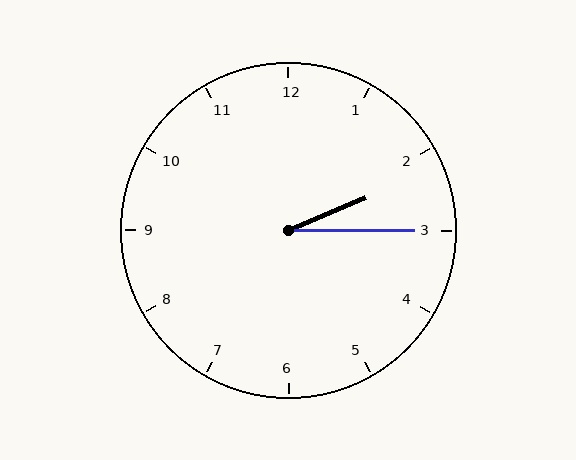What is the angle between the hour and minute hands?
Approximately 22 degrees.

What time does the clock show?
2:15.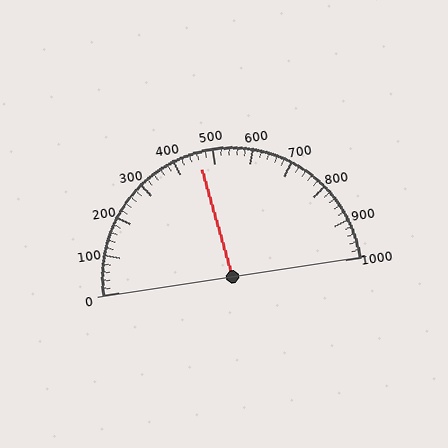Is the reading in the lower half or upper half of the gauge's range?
The reading is in the lower half of the range (0 to 1000).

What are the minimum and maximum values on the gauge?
The gauge ranges from 0 to 1000.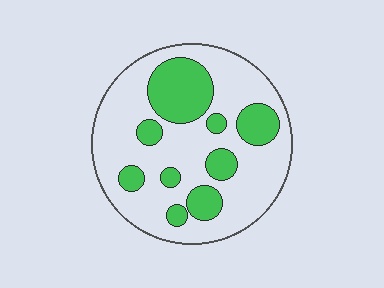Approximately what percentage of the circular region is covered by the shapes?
Approximately 30%.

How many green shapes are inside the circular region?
9.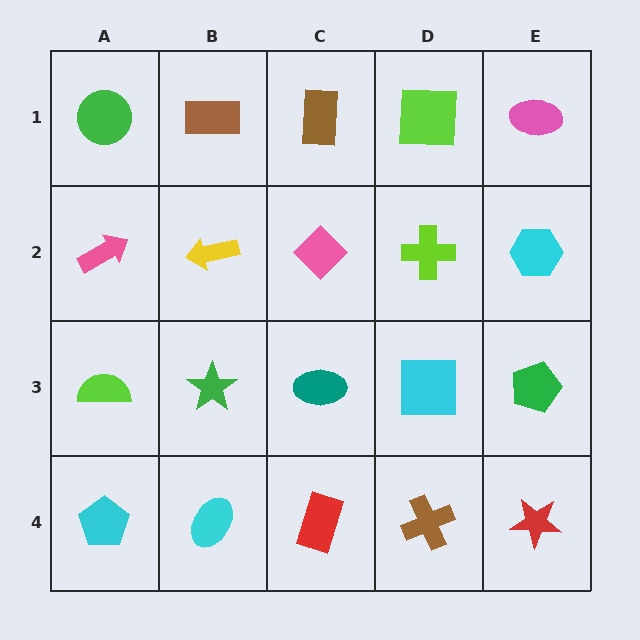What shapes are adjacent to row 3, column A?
A pink arrow (row 2, column A), a cyan pentagon (row 4, column A), a green star (row 3, column B).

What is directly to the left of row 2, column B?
A pink arrow.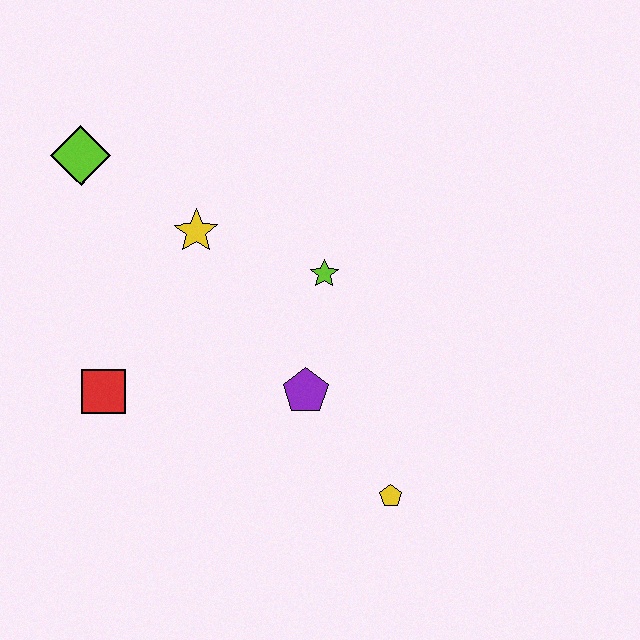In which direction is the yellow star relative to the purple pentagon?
The yellow star is above the purple pentagon.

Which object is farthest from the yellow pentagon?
The lime diamond is farthest from the yellow pentagon.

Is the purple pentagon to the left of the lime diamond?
No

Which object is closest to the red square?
The yellow star is closest to the red square.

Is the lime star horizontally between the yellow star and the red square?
No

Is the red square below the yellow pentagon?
No